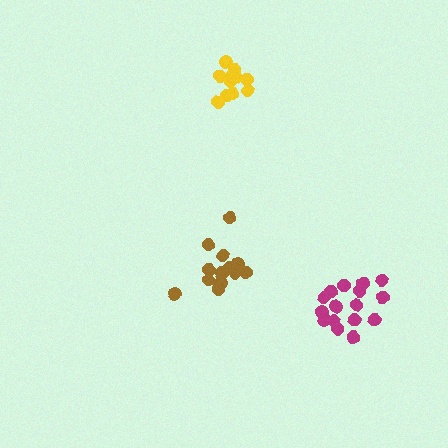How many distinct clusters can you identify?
There are 3 distinct clusters.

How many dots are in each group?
Group 1: 16 dots, Group 2: 15 dots, Group 3: 12 dots (43 total).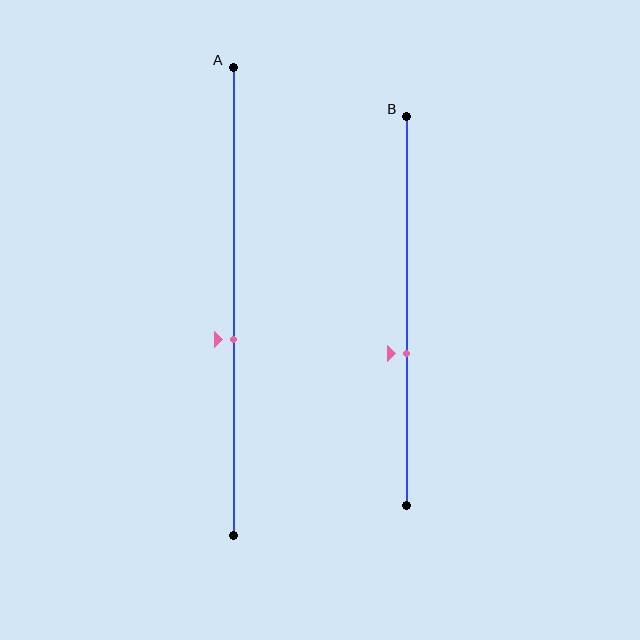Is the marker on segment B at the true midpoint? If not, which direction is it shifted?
No, the marker on segment B is shifted downward by about 11% of the segment length.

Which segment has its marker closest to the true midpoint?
Segment A has its marker closest to the true midpoint.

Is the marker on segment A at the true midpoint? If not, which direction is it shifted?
No, the marker on segment A is shifted downward by about 8% of the segment length.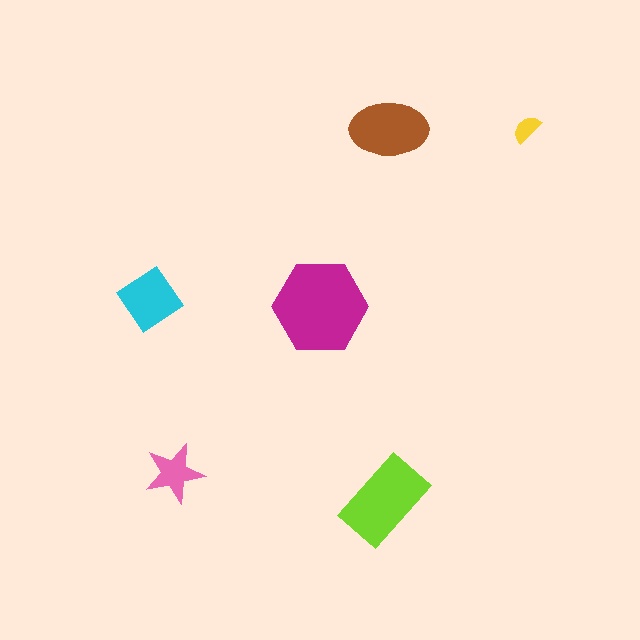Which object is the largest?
The magenta hexagon.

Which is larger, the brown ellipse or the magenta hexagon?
The magenta hexagon.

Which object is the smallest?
The yellow semicircle.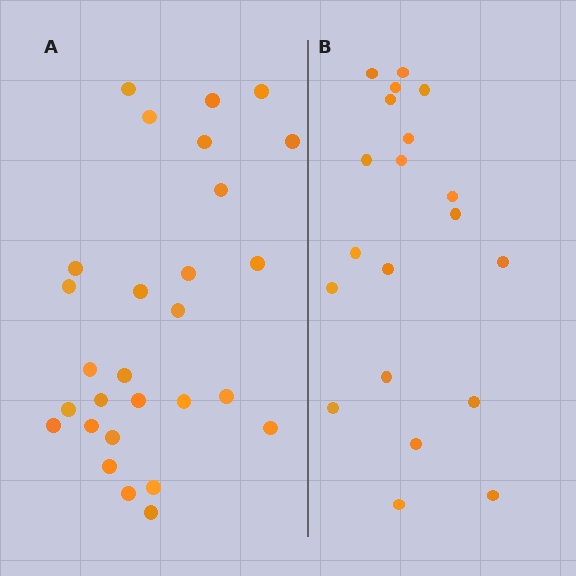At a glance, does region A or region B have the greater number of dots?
Region A (the left region) has more dots.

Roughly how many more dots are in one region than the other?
Region A has roughly 8 or so more dots than region B.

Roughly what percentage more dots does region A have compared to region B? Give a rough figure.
About 40% more.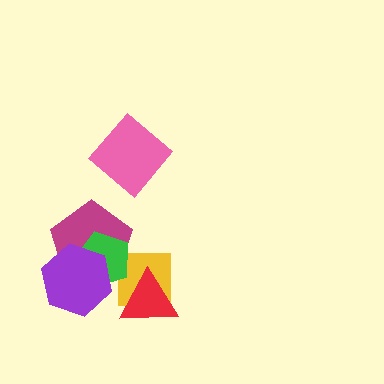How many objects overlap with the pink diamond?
0 objects overlap with the pink diamond.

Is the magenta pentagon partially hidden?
Yes, it is partially covered by another shape.